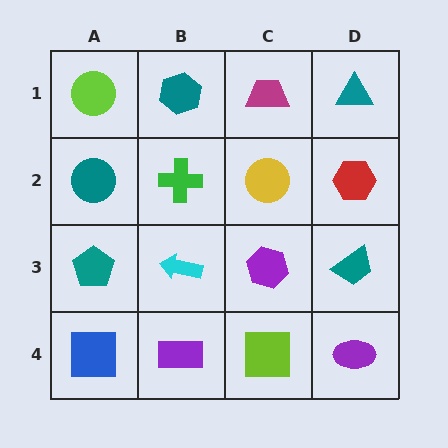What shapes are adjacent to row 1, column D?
A red hexagon (row 2, column D), a magenta trapezoid (row 1, column C).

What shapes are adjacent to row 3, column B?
A green cross (row 2, column B), a purple rectangle (row 4, column B), a teal pentagon (row 3, column A), a purple hexagon (row 3, column C).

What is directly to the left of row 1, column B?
A lime circle.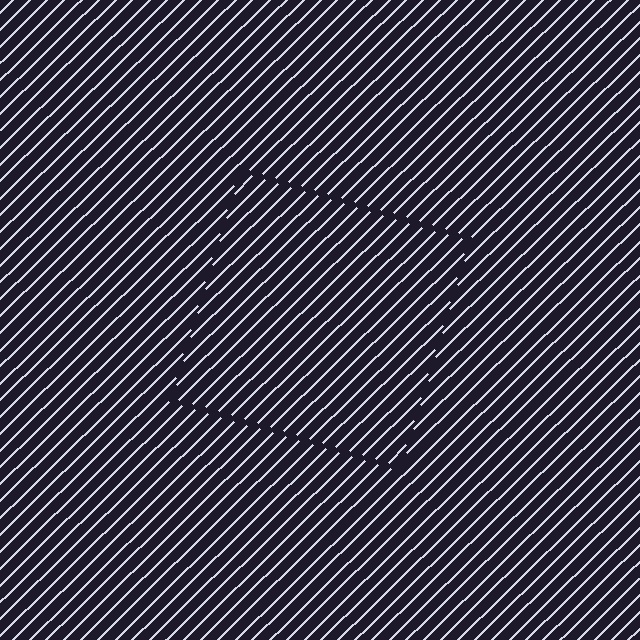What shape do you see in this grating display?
An illusory square. The interior of the shape contains the same grating, shifted by half a period — the contour is defined by the phase discontinuity where line-ends from the inner and outer gratings abut.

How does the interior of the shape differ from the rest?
The interior of the shape contains the same grating, shifted by half a period — the contour is defined by the phase discontinuity where line-ends from the inner and outer gratings abut.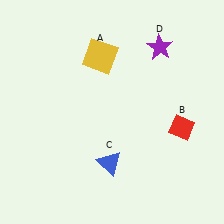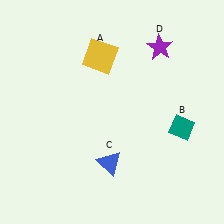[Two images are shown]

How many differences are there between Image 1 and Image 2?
There is 1 difference between the two images.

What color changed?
The diamond (B) changed from red in Image 1 to teal in Image 2.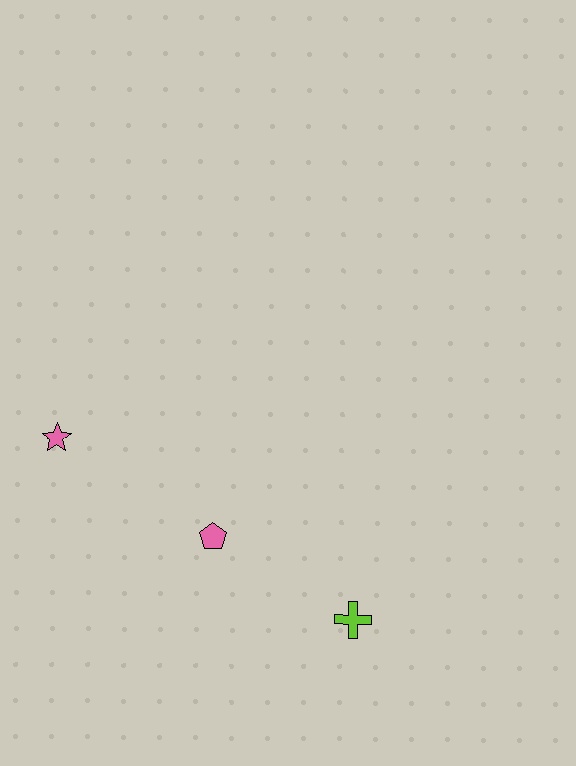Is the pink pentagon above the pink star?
No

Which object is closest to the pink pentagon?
The lime cross is closest to the pink pentagon.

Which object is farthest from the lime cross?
The pink star is farthest from the lime cross.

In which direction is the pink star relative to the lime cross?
The pink star is to the left of the lime cross.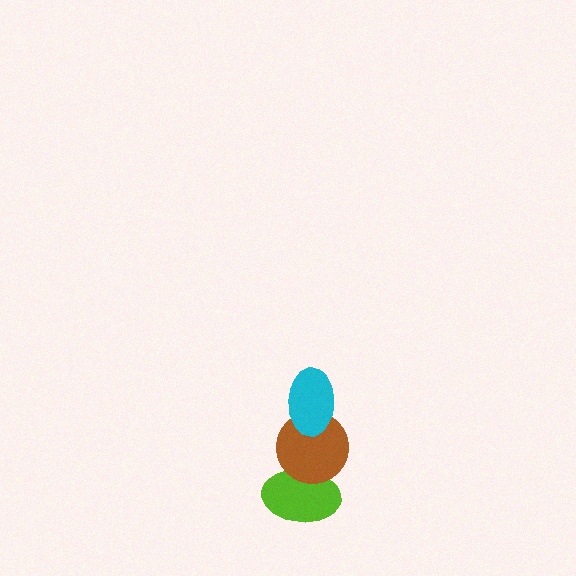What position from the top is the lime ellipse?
The lime ellipse is 3rd from the top.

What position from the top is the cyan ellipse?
The cyan ellipse is 1st from the top.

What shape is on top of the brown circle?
The cyan ellipse is on top of the brown circle.